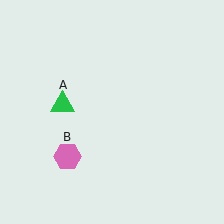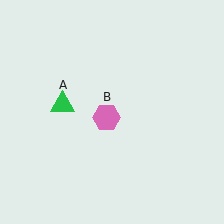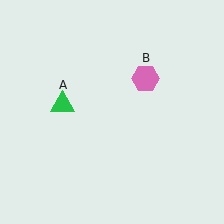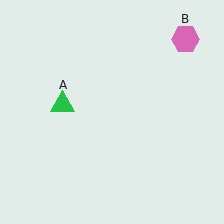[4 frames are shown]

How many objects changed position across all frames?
1 object changed position: pink hexagon (object B).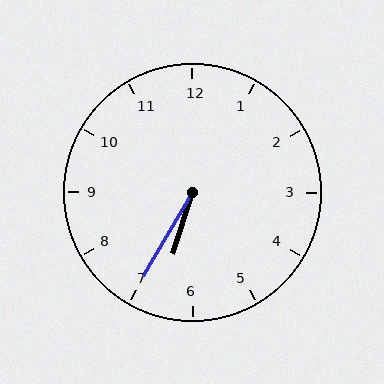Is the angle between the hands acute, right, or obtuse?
It is acute.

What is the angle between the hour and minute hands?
Approximately 12 degrees.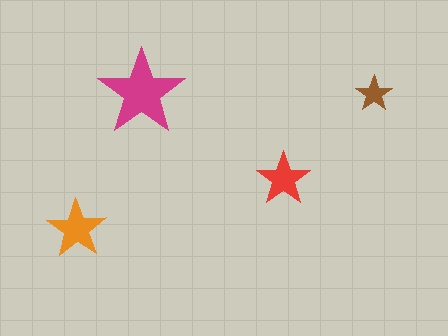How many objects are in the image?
There are 4 objects in the image.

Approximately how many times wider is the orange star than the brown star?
About 1.5 times wider.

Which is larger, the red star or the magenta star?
The magenta one.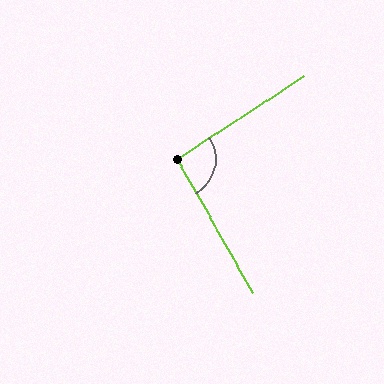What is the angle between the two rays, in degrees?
Approximately 94 degrees.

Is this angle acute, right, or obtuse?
It is approximately a right angle.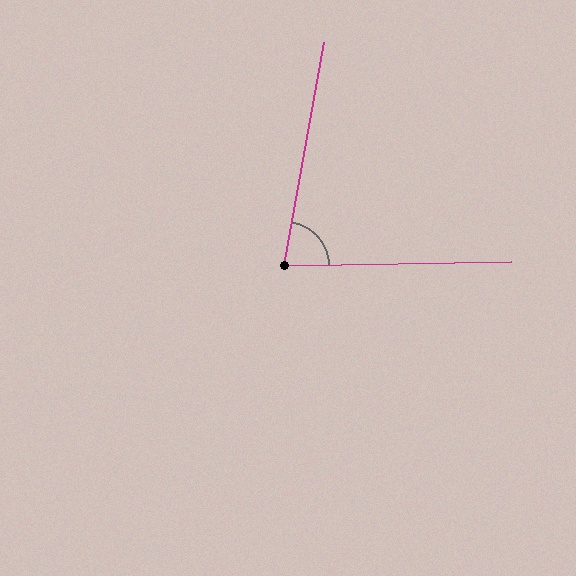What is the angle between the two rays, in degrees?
Approximately 79 degrees.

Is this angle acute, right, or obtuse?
It is acute.